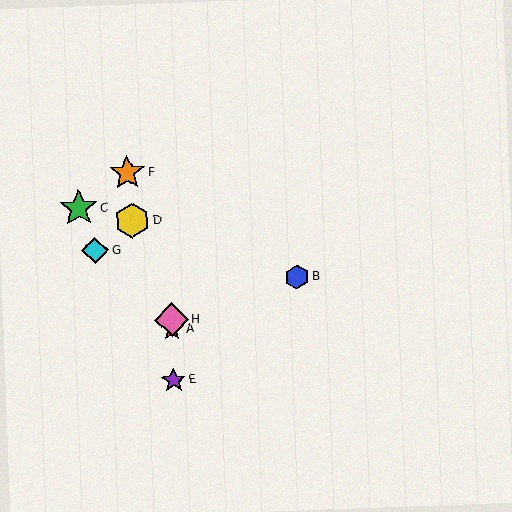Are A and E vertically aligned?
Yes, both are at x≈172.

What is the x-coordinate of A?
Object A is at x≈172.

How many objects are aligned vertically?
3 objects (A, E, H) are aligned vertically.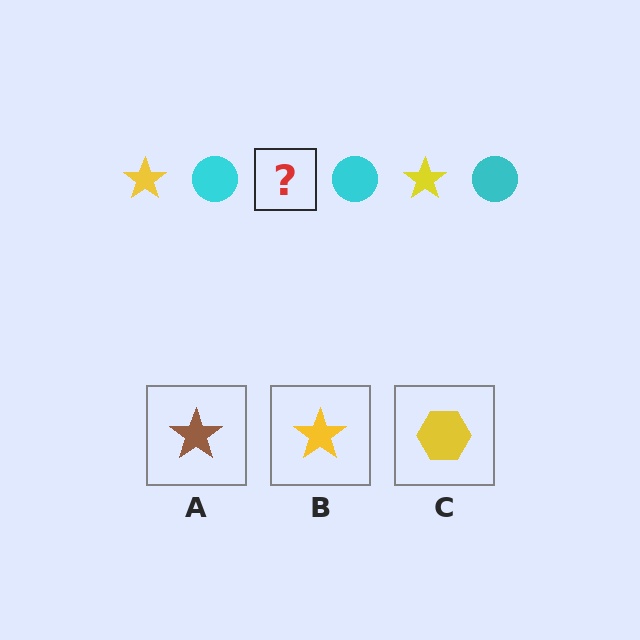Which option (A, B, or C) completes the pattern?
B.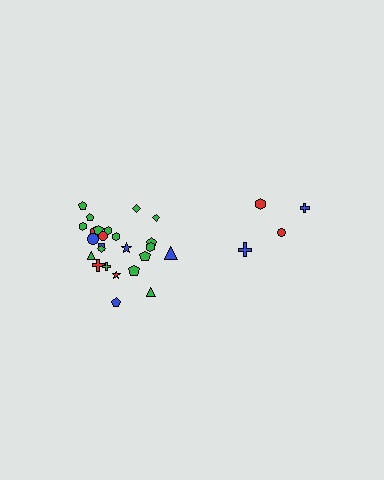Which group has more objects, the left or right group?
The left group.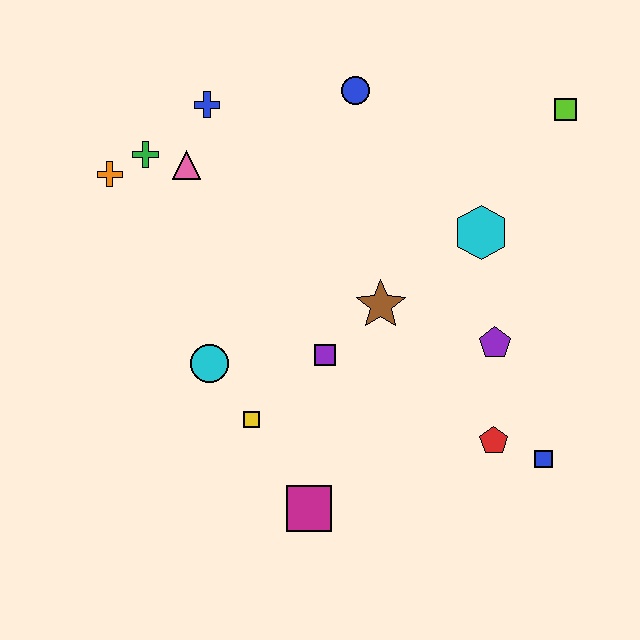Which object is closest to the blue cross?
The pink triangle is closest to the blue cross.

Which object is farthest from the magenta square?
The lime square is farthest from the magenta square.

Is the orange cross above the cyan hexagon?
Yes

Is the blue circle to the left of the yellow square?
No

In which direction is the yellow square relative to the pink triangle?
The yellow square is below the pink triangle.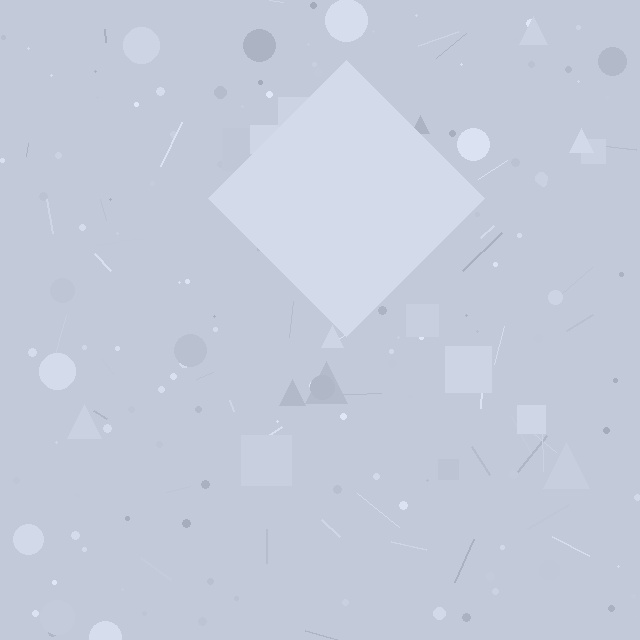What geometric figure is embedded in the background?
A diamond is embedded in the background.